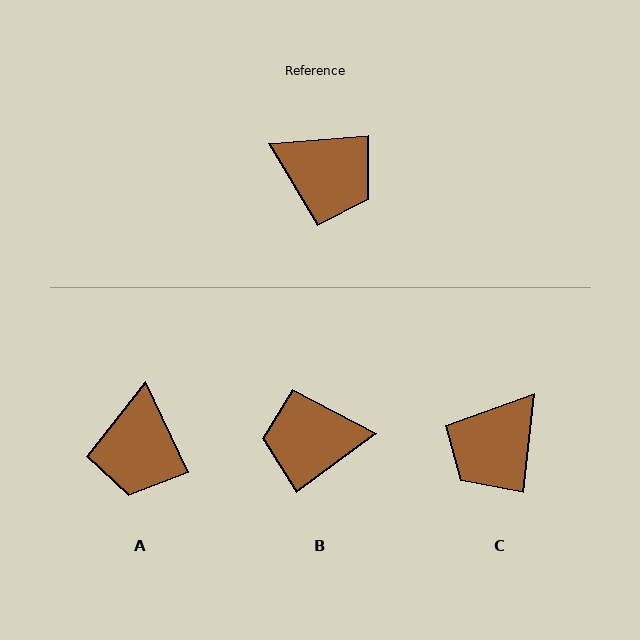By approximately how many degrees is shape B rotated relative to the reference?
Approximately 148 degrees clockwise.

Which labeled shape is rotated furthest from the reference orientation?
B, about 148 degrees away.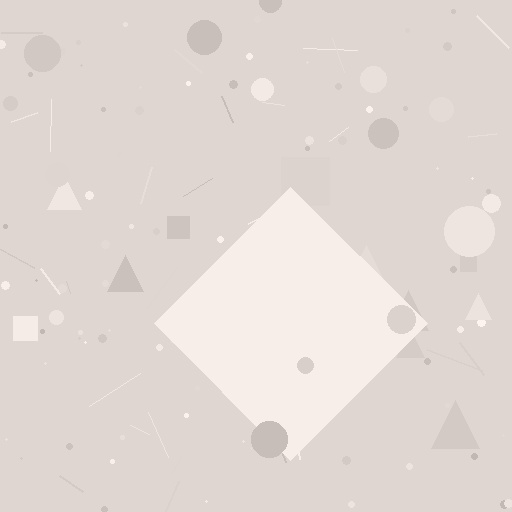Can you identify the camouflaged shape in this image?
The camouflaged shape is a diamond.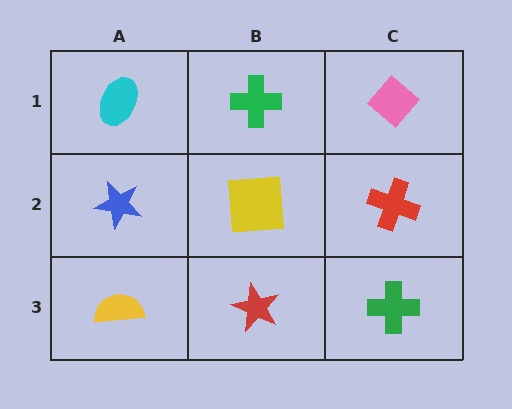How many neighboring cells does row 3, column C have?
2.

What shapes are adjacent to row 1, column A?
A blue star (row 2, column A), a green cross (row 1, column B).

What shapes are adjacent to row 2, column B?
A green cross (row 1, column B), a red star (row 3, column B), a blue star (row 2, column A), a red cross (row 2, column C).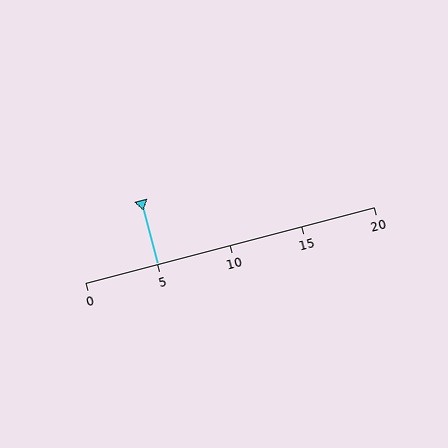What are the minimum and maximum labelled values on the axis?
The axis runs from 0 to 20.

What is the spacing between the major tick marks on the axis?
The major ticks are spaced 5 apart.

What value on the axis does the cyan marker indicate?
The marker indicates approximately 5.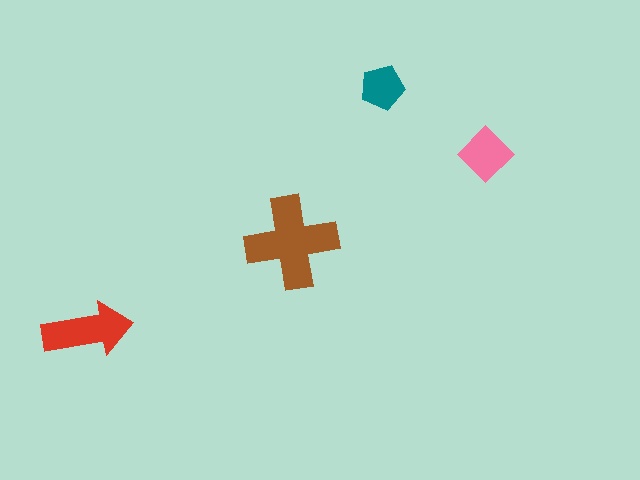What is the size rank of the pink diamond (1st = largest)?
3rd.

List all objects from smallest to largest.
The teal pentagon, the pink diamond, the red arrow, the brown cross.